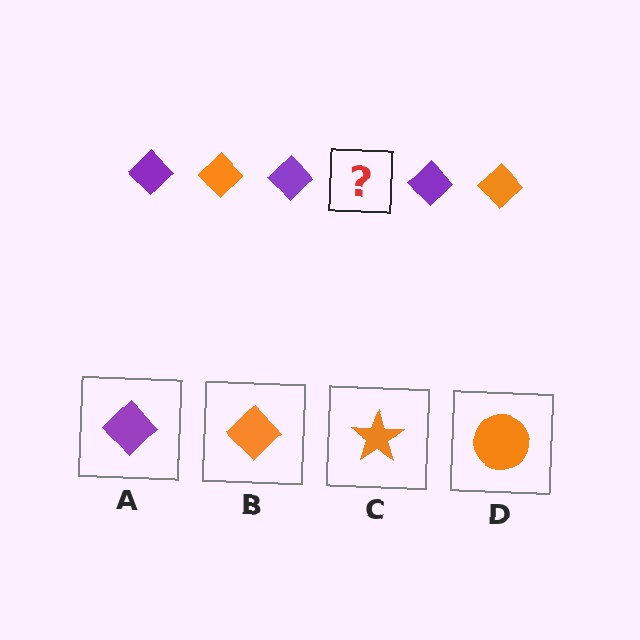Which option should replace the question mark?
Option B.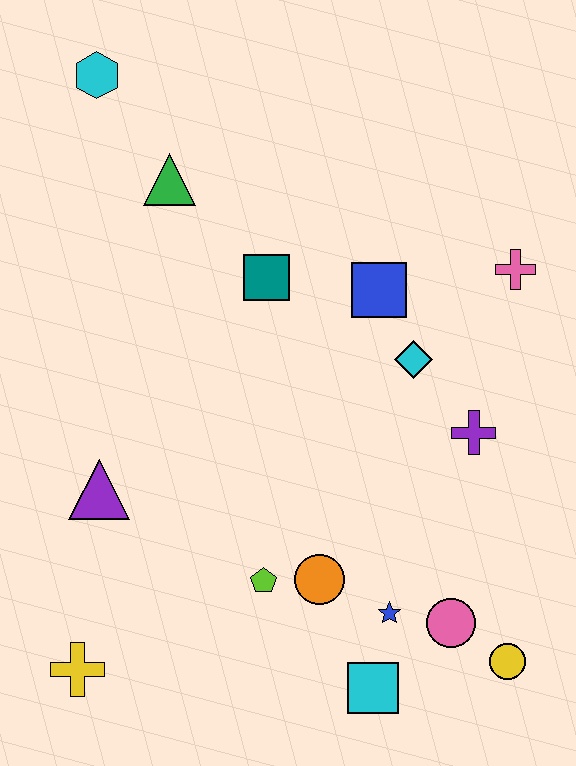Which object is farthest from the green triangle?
The yellow circle is farthest from the green triangle.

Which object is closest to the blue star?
The pink circle is closest to the blue star.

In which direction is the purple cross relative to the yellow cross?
The purple cross is to the right of the yellow cross.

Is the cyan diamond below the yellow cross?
No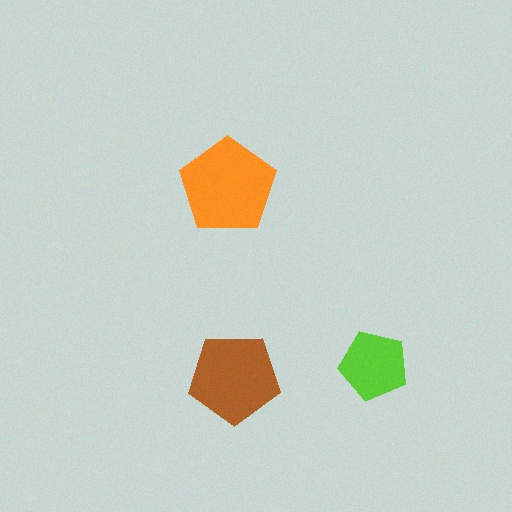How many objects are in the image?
There are 3 objects in the image.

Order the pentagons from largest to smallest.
the orange one, the brown one, the lime one.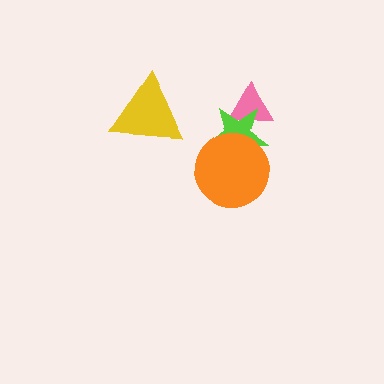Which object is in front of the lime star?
The orange circle is in front of the lime star.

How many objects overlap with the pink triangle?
1 object overlaps with the pink triangle.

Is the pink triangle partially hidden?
Yes, it is partially covered by another shape.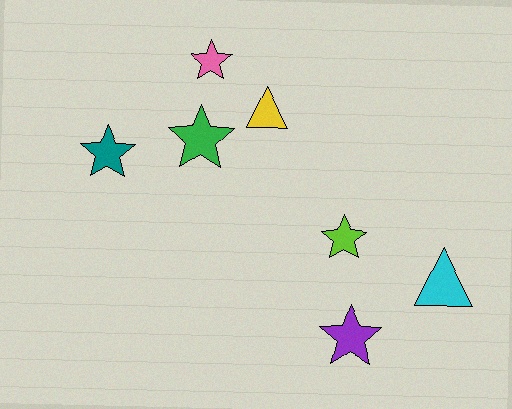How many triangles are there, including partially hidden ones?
There are 2 triangles.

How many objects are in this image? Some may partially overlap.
There are 7 objects.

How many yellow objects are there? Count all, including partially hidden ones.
There is 1 yellow object.